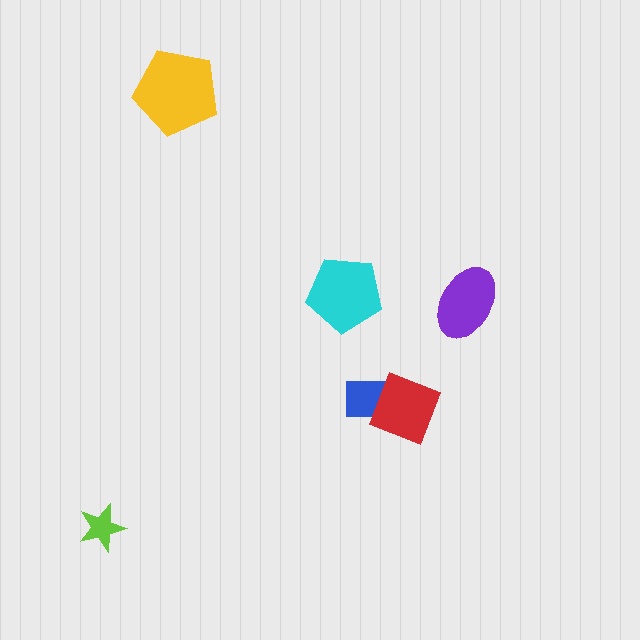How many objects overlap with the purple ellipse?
0 objects overlap with the purple ellipse.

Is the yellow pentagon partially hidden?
No, no other shape covers it.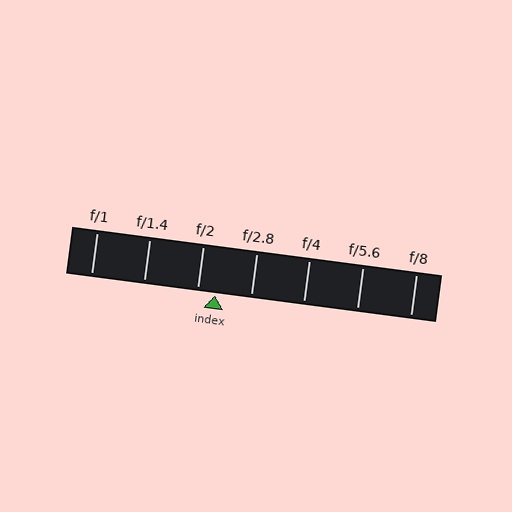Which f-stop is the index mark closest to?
The index mark is closest to f/2.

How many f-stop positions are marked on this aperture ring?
There are 7 f-stop positions marked.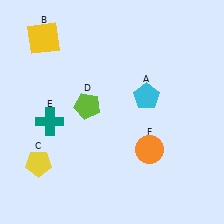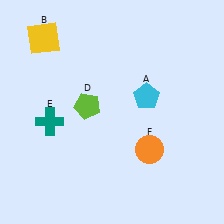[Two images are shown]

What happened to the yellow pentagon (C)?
The yellow pentagon (C) was removed in Image 2. It was in the bottom-left area of Image 1.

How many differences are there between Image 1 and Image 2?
There is 1 difference between the two images.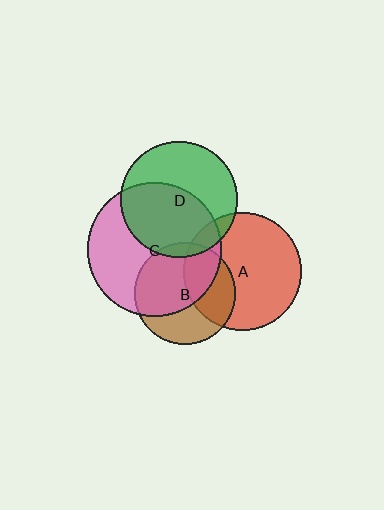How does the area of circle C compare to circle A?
Approximately 1.3 times.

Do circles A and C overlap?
Yes.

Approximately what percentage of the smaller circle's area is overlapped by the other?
Approximately 20%.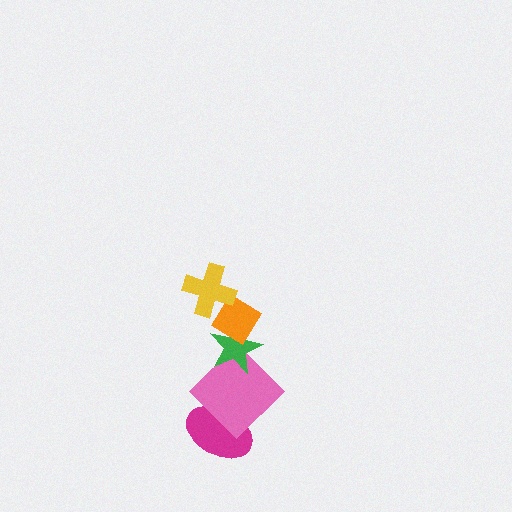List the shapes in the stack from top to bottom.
From top to bottom: the yellow cross, the orange diamond, the green star, the pink diamond, the magenta ellipse.